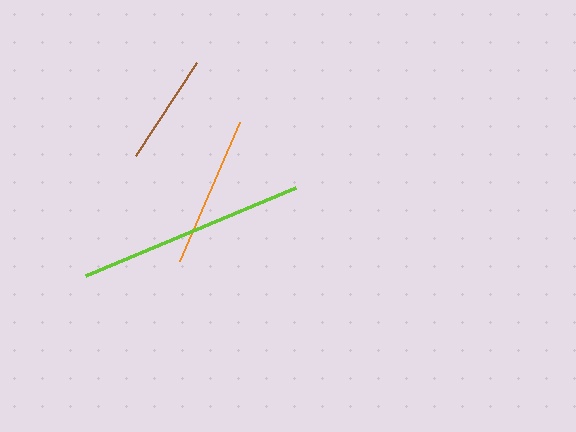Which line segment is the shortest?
The brown line is the shortest at approximately 111 pixels.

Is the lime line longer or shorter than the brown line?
The lime line is longer than the brown line.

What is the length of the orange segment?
The orange segment is approximately 152 pixels long.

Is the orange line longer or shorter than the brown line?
The orange line is longer than the brown line.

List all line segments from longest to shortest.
From longest to shortest: lime, orange, brown.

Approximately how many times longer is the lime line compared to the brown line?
The lime line is approximately 2.1 times the length of the brown line.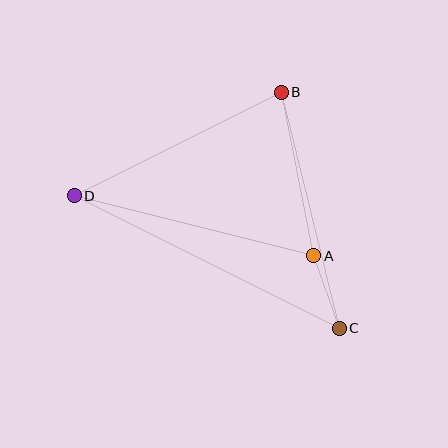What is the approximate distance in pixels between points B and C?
The distance between B and C is approximately 243 pixels.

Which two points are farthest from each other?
Points C and D are farthest from each other.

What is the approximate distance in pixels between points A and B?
The distance between A and B is approximately 166 pixels.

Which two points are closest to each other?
Points A and C are closest to each other.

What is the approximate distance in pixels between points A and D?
The distance between A and D is approximately 247 pixels.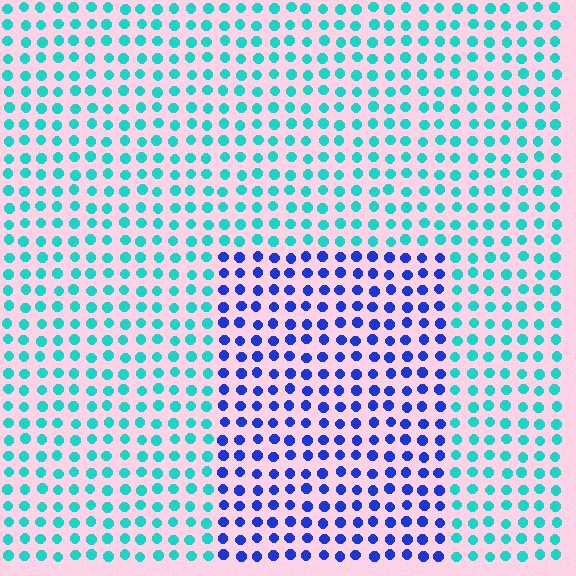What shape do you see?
I see a rectangle.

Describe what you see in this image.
The image is filled with small cyan elements in a uniform arrangement. A rectangle-shaped region is visible where the elements are tinted to a slightly different hue, forming a subtle color boundary.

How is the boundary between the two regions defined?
The boundary is defined purely by a slight shift in hue (about 56 degrees). Spacing, size, and orientation are identical on both sides.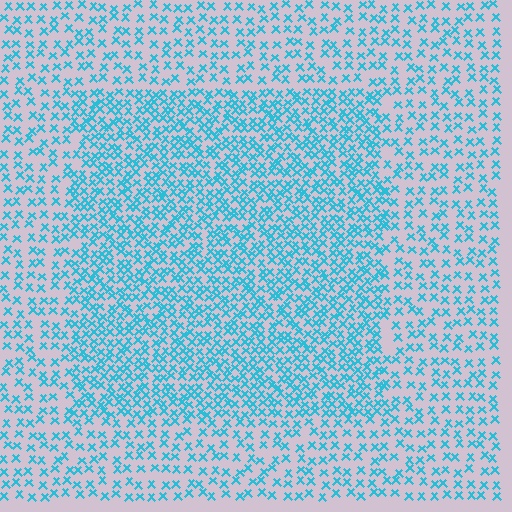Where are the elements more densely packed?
The elements are more densely packed inside the rectangle boundary.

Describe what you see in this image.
The image contains small cyan elements arranged at two different densities. A rectangle-shaped region is visible where the elements are more densely packed than the surrounding area.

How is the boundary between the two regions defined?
The boundary is defined by a change in element density (approximately 1.9x ratio). All elements are the same color, size, and shape.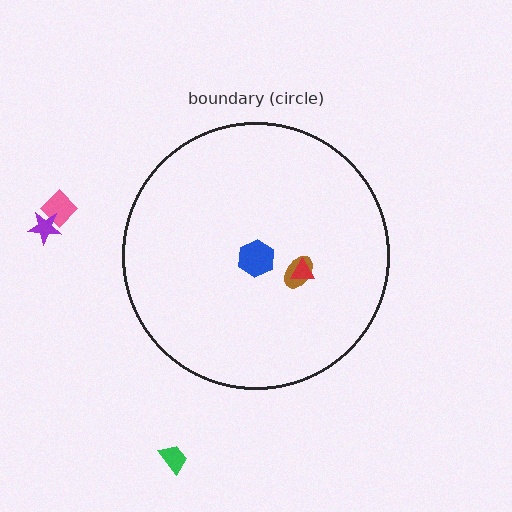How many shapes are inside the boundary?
3 inside, 3 outside.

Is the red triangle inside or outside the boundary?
Inside.